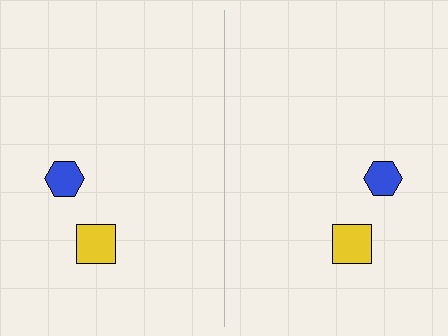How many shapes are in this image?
There are 4 shapes in this image.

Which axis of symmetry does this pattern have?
The pattern has a vertical axis of symmetry running through the center of the image.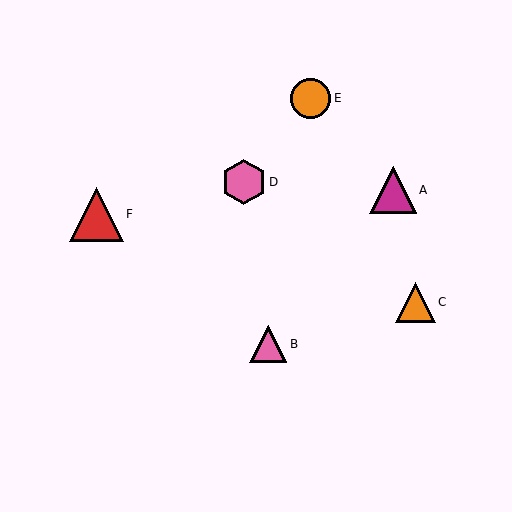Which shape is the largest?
The red triangle (labeled F) is the largest.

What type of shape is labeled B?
Shape B is a pink triangle.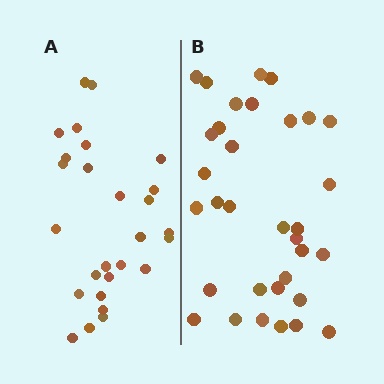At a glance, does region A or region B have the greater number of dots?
Region B (the right region) has more dots.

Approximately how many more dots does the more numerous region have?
Region B has about 6 more dots than region A.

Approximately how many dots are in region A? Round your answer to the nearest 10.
About 30 dots. (The exact count is 27, which rounds to 30.)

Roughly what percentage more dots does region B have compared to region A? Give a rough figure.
About 20% more.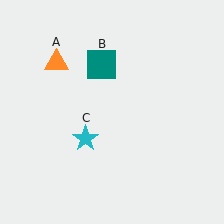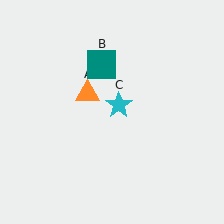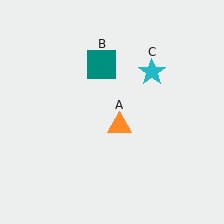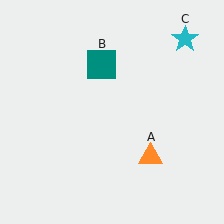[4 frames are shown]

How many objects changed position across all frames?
2 objects changed position: orange triangle (object A), cyan star (object C).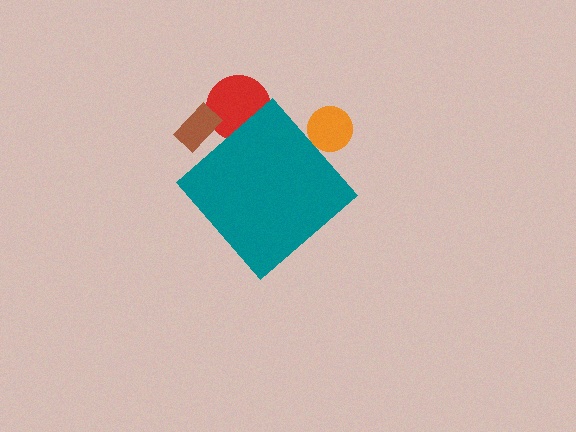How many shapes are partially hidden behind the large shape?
3 shapes are partially hidden.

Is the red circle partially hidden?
Yes, the red circle is partially hidden behind the teal diamond.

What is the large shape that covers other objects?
A teal diamond.